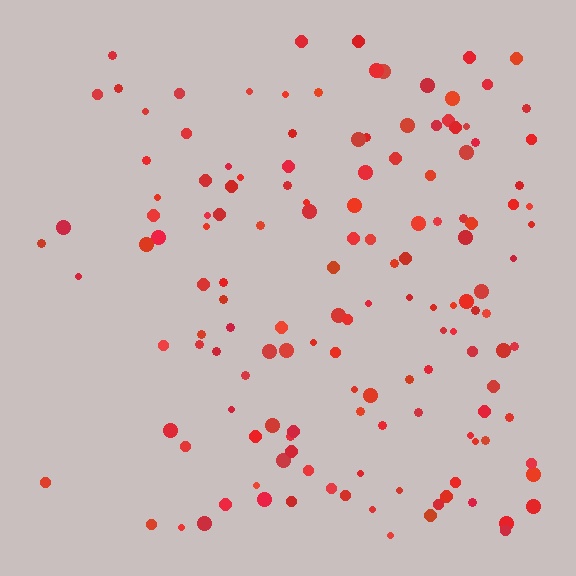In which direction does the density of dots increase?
From left to right, with the right side densest.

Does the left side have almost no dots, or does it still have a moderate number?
Still a moderate number, just noticeably fewer than the right.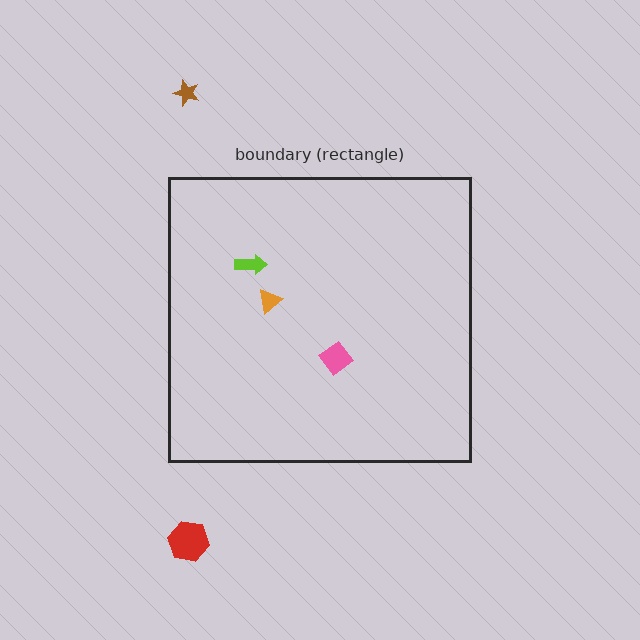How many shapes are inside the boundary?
3 inside, 2 outside.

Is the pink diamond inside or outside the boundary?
Inside.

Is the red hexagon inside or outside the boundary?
Outside.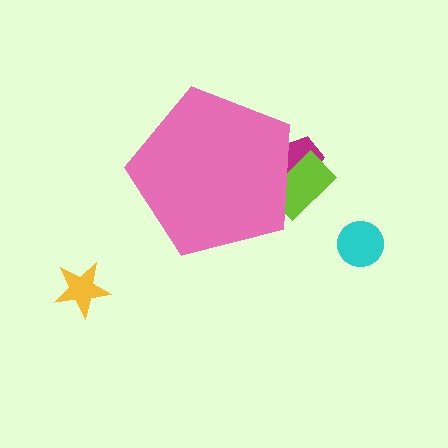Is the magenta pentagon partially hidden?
Yes, the magenta pentagon is partially hidden behind the pink pentagon.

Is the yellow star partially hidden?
No, the yellow star is fully visible.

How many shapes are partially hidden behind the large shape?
2 shapes are partially hidden.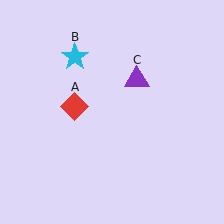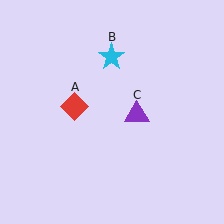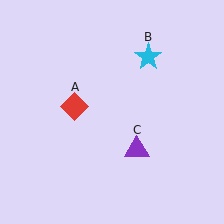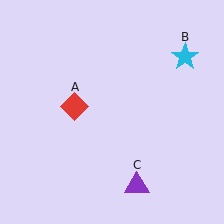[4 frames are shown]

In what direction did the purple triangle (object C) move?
The purple triangle (object C) moved down.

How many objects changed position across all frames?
2 objects changed position: cyan star (object B), purple triangle (object C).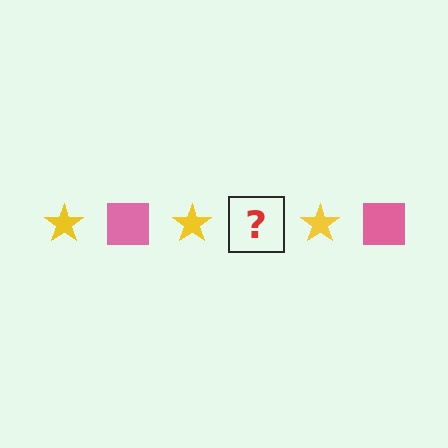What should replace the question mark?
The question mark should be replaced with a pink square.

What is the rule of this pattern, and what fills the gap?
The rule is that the pattern alternates between yellow star and pink square. The gap should be filled with a pink square.